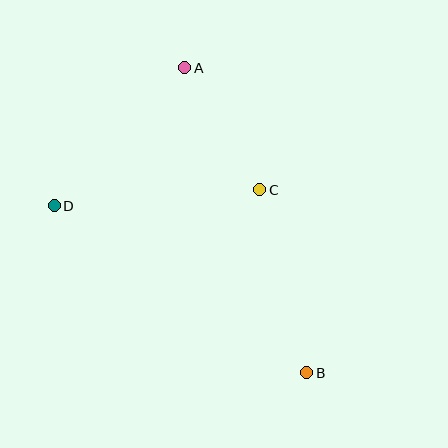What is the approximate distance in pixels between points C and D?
The distance between C and D is approximately 206 pixels.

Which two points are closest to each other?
Points A and C are closest to each other.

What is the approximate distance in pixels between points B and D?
The distance between B and D is approximately 303 pixels.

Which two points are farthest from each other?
Points A and B are farthest from each other.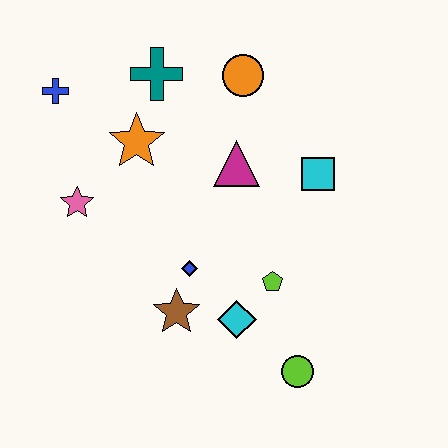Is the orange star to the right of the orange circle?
No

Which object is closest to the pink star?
The orange star is closest to the pink star.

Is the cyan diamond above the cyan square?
No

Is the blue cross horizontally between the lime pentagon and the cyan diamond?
No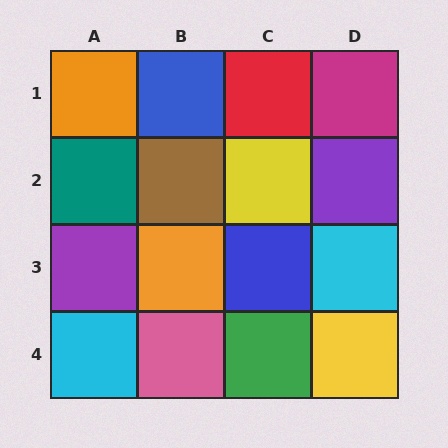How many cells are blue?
2 cells are blue.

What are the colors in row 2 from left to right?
Teal, brown, yellow, purple.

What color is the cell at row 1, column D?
Magenta.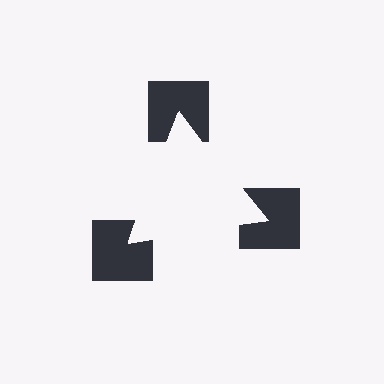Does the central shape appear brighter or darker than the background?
It typically appears slightly brighter than the background, even though no actual brightness change is drawn.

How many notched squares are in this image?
There are 3 — one at each vertex of the illusory triangle.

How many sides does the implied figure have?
3 sides.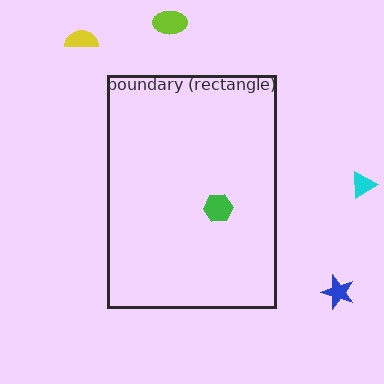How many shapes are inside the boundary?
1 inside, 4 outside.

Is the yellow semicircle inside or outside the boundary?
Outside.